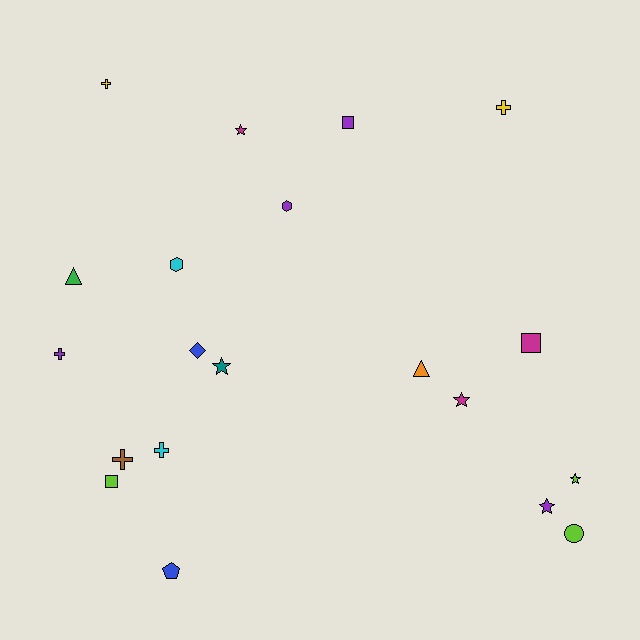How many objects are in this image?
There are 20 objects.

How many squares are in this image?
There are 3 squares.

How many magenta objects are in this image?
There are 3 magenta objects.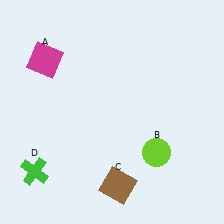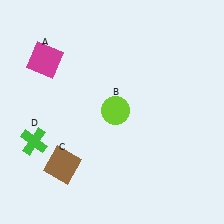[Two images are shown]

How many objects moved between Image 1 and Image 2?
3 objects moved between the two images.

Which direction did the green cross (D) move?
The green cross (D) moved up.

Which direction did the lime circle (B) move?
The lime circle (B) moved up.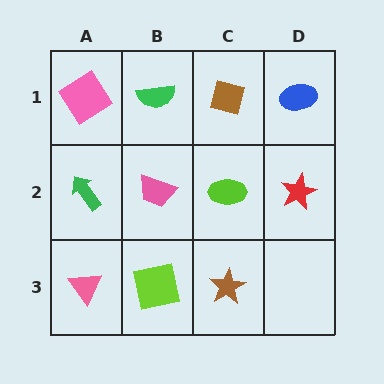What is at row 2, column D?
A red star.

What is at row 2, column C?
A lime ellipse.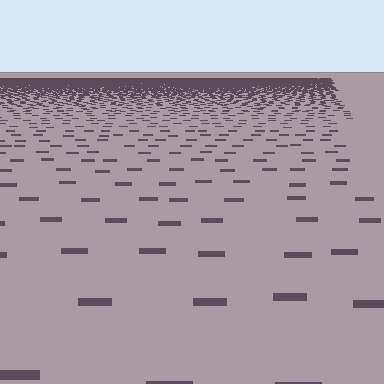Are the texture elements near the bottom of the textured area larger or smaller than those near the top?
Larger. Near the bottom, elements are closer to the viewer and appear at a bigger on-screen size.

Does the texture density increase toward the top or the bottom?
Density increases toward the top.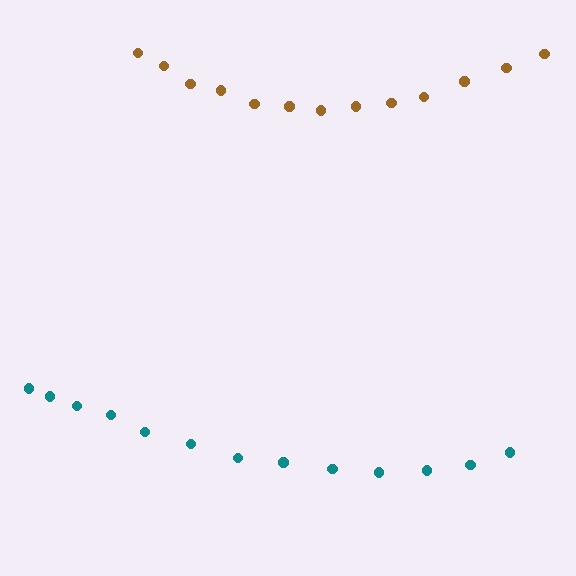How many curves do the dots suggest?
There are 2 distinct paths.